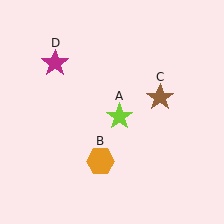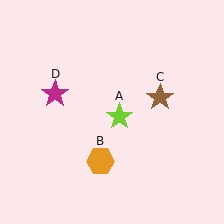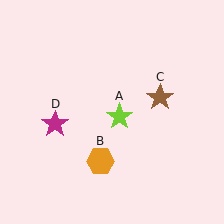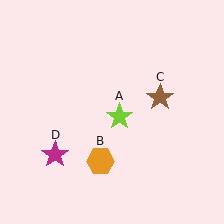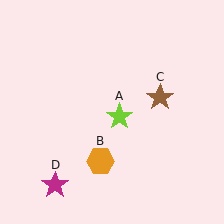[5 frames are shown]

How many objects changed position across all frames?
1 object changed position: magenta star (object D).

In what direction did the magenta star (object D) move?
The magenta star (object D) moved down.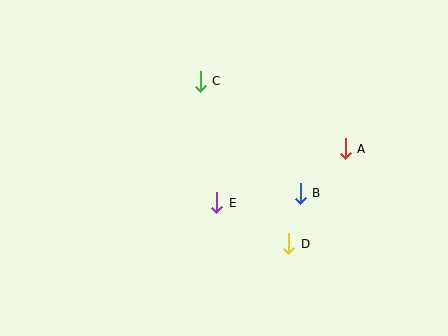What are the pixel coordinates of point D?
Point D is at (289, 244).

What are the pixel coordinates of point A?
Point A is at (345, 149).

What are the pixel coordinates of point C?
Point C is at (200, 81).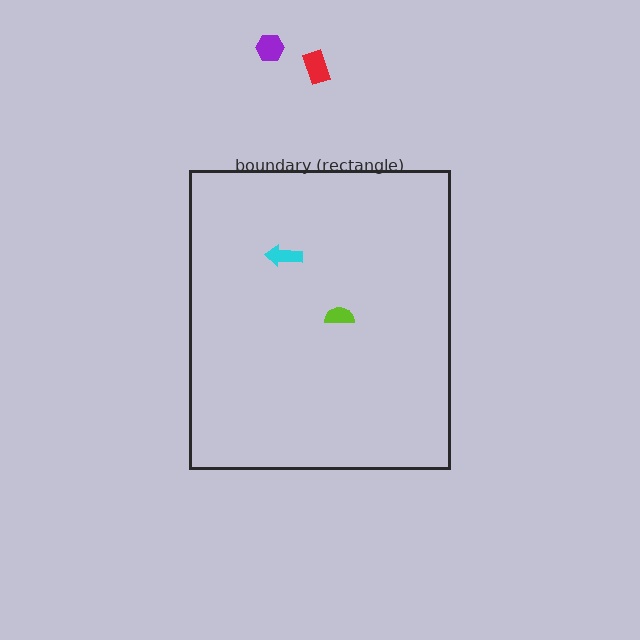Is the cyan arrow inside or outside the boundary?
Inside.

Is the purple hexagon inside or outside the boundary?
Outside.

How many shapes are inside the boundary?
2 inside, 2 outside.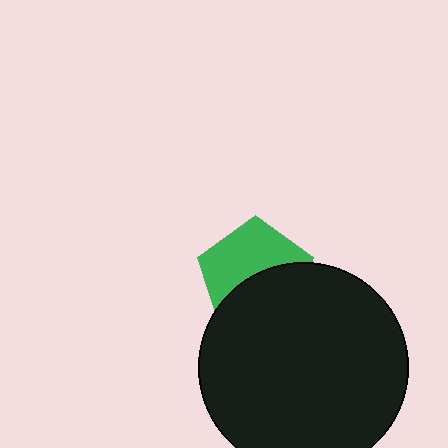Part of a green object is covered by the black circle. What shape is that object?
It is a pentagon.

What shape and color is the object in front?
The object in front is a black circle.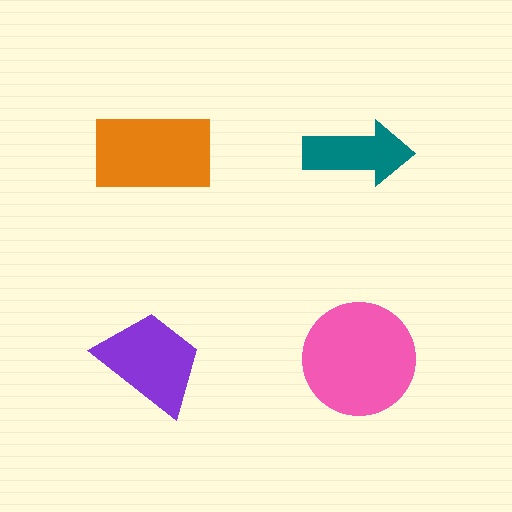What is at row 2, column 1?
A purple trapezoid.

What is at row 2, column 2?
A pink circle.